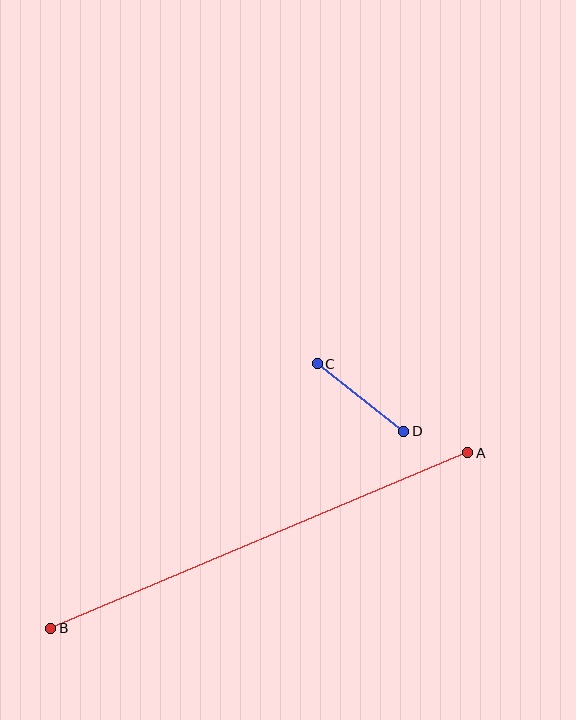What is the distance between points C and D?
The distance is approximately 109 pixels.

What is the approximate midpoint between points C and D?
The midpoint is at approximately (361, 398) pixels.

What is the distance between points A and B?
The distance is approximately 452 pixels.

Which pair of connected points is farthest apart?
Points A and B are farthest apart.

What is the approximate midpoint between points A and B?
The midpoint is at approximately (259, 540) pixels.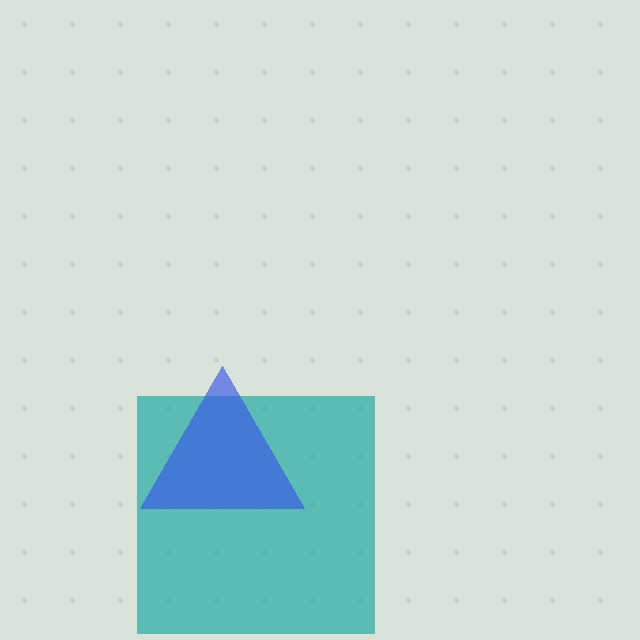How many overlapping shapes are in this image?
There are 2 overlapping shapes in the image.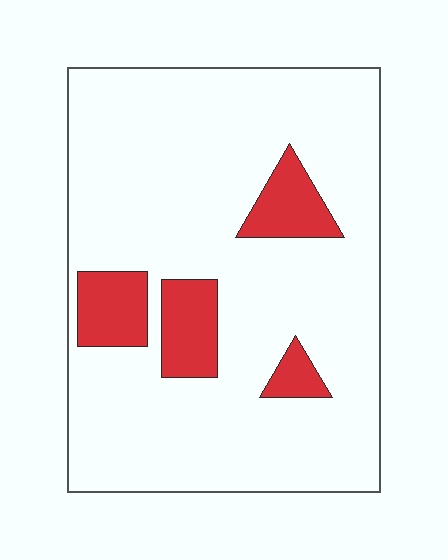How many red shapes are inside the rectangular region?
4.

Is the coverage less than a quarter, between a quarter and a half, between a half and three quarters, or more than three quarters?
Less than a quarter.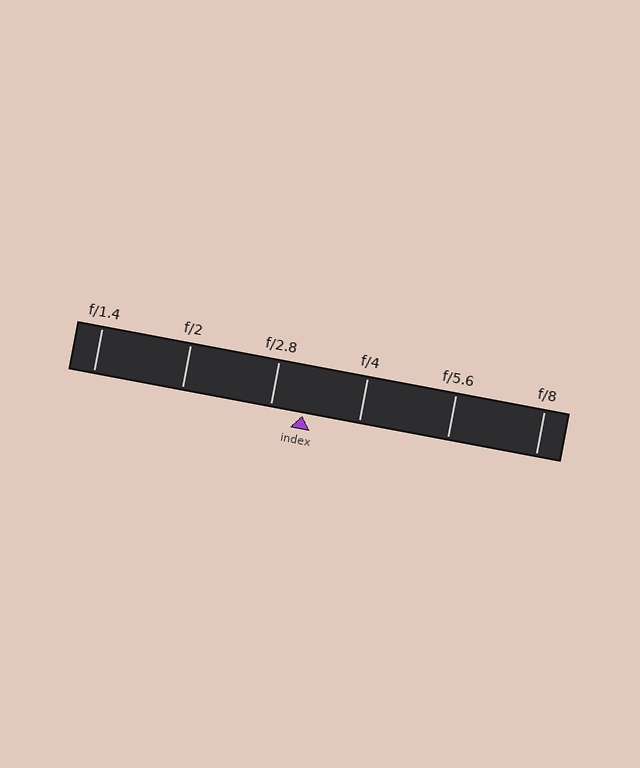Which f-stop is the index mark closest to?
The index mark is closest to f/2.8.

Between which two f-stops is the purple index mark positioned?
The index mark is between f/2.8 and f/4.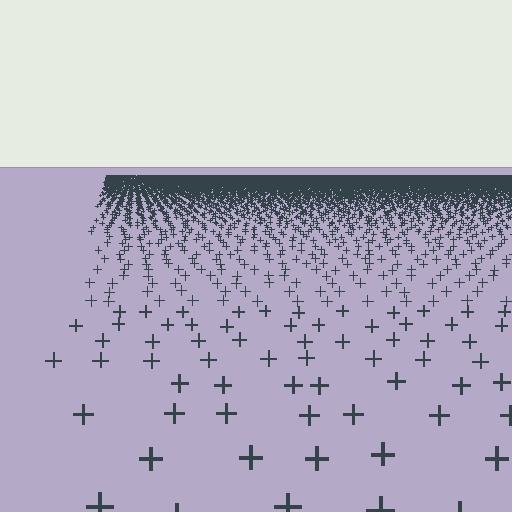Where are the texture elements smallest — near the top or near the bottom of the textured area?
Near the top.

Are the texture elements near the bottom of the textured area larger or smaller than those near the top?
Larger. Near the bottom, elements are closer to the viewer and appear at a bigger on-screen size.